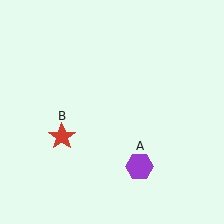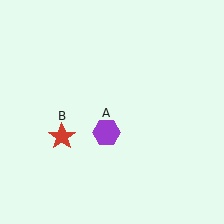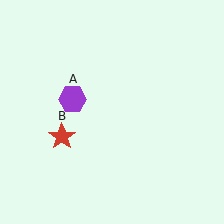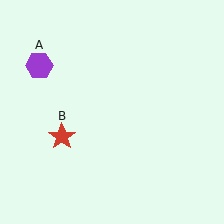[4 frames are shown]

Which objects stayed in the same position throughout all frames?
Red star (object B) remained stationary.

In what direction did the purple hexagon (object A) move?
The purple hexagon (object A) moved up and to the left.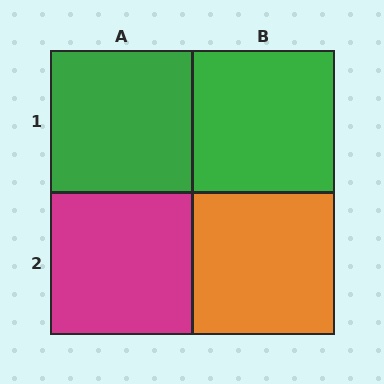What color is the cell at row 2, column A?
Magenta.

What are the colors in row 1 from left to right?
Green, green.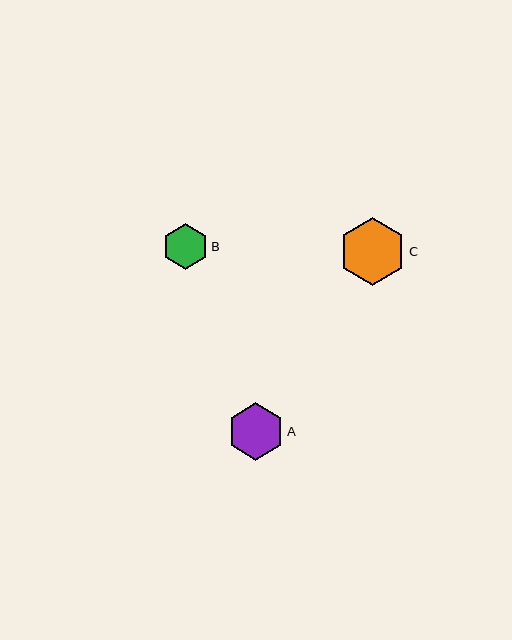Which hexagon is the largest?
Hexagon C is the largest with a size of approximately 67 pixels.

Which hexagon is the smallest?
Hexagon B is the smallest with a size of approximately 45 pixels.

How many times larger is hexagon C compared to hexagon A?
Hexagon C is approximately 1.2 times the size of hexagon A.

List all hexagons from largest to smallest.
From largest to smallest: C, A, B.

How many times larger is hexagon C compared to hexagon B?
Hexagon C is approximately 1.5 times the size of hexagon B.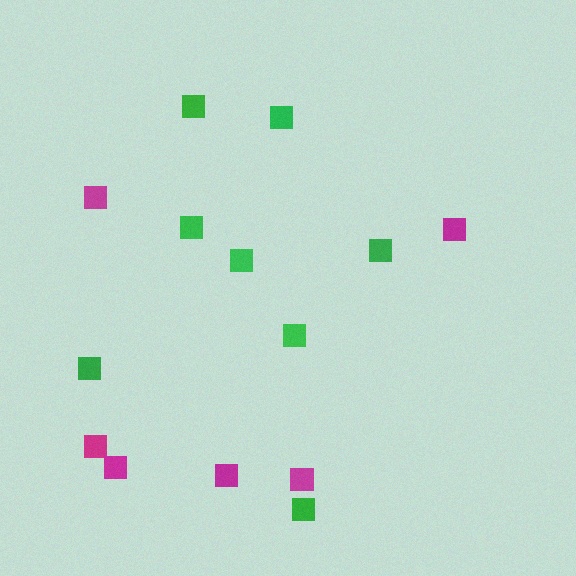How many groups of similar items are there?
There are 2 groups: one group of green squares (8) and one group of magenta squares (6).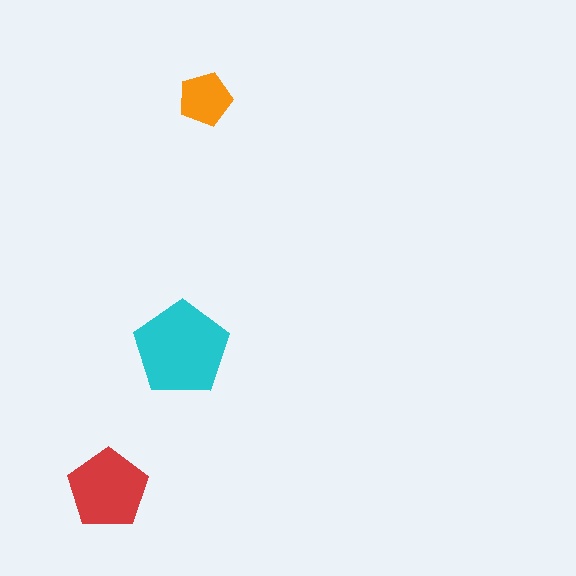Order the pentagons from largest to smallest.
the cyan one, the red one, the orange one.